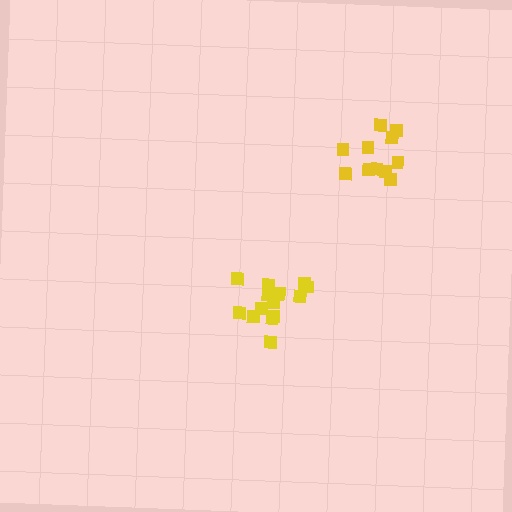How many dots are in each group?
Group 1: 15 dots, Group 2: 11 dots (26 total).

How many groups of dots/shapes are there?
There are 2 groups.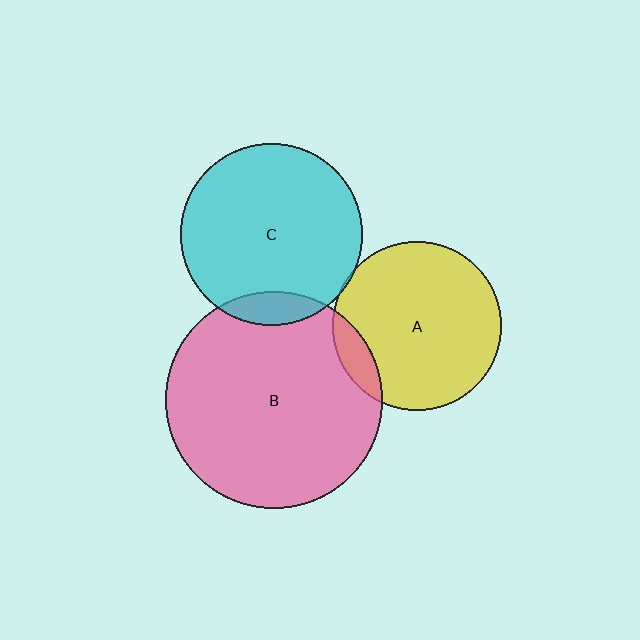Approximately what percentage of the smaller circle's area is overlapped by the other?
Approximately 10%.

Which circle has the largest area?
Circle B (pink).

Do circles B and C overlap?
Yes.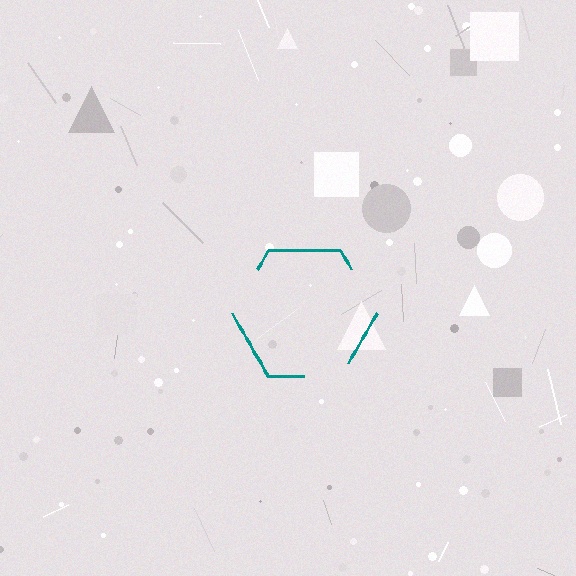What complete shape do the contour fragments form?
The contour fragments form a hexagon.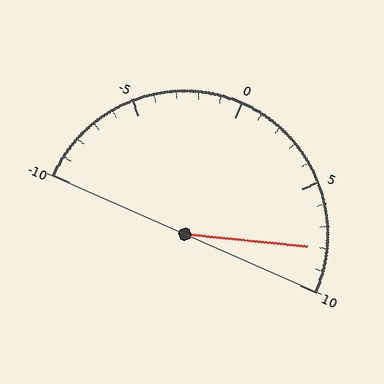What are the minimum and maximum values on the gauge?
The gauge ranges from -10 to 10.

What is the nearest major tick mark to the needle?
The nearest major tick mark is 10.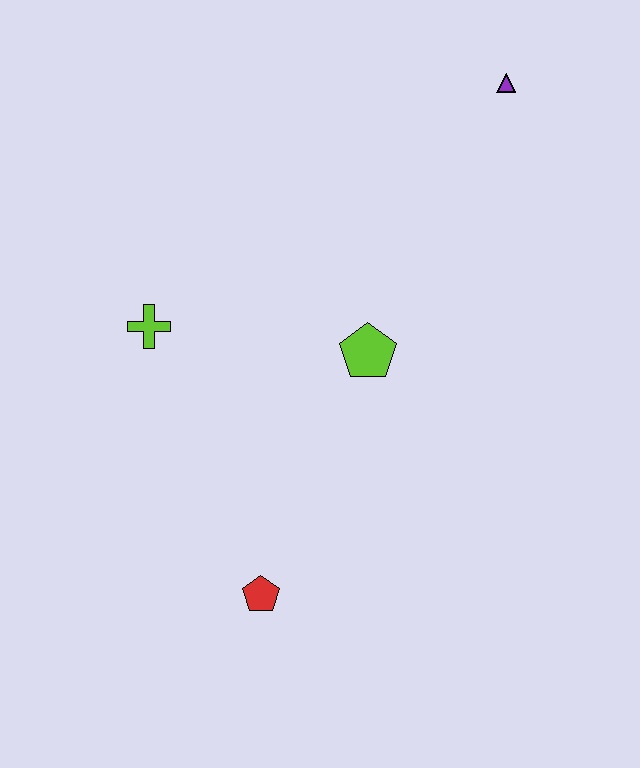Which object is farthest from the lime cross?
The purple triangle is farthest from the lime cross.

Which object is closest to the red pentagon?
The lime pentagon is closest to the red pentagon.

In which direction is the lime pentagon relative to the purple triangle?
The lime pentagon is below the purple triangle.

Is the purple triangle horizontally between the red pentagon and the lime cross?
No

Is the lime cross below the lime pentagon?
No